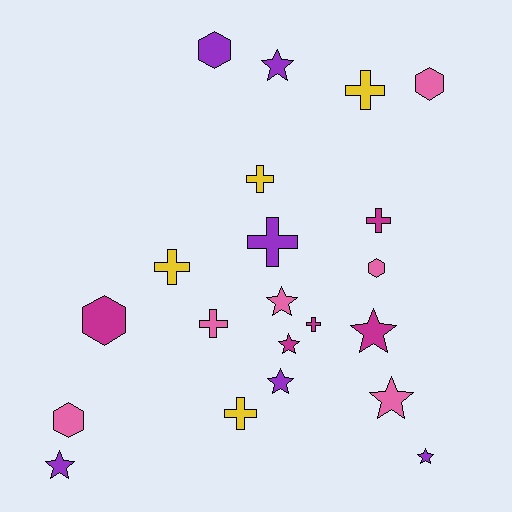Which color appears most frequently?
Pink, with 6 objects.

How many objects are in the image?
There are 21 objects.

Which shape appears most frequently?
Star, with 8 objects.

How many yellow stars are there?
There are no yellow stars.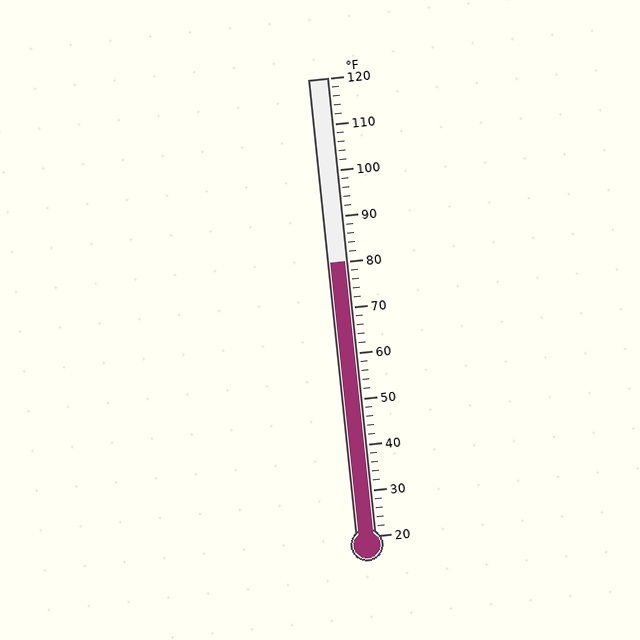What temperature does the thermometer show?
The thermometer shows approximately 80°F.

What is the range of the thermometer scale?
The thermometer scale ranges from 20°F to 120°F.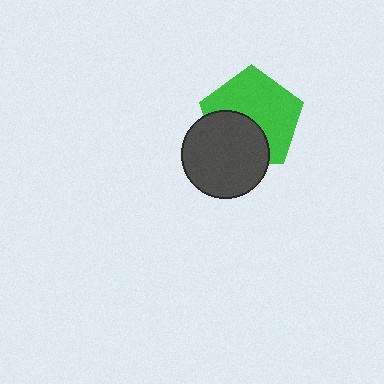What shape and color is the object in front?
The object in front is a dark gray circle.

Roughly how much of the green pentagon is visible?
About half of it is visible (roughly 62%).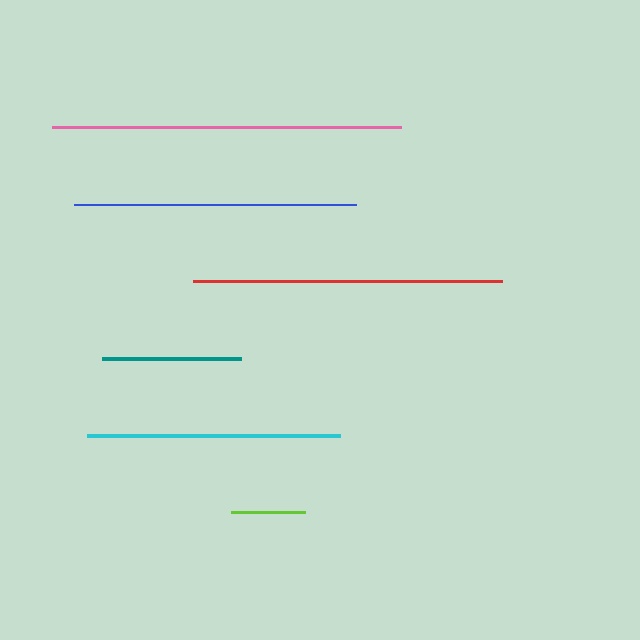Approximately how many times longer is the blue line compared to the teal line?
The blue line is approximately 2.0 times the length of the teal line.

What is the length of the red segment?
The red segment is approximately 309 pixels long.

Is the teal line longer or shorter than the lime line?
The teal line is longer than the lime line.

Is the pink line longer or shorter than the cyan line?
The pink line is longer than the cyan line.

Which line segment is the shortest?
The lime line is the shortest at approximately 74 pixels.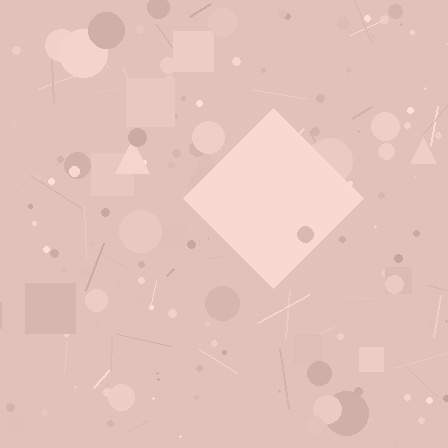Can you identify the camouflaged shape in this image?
The camouflaged shape is a diamond.